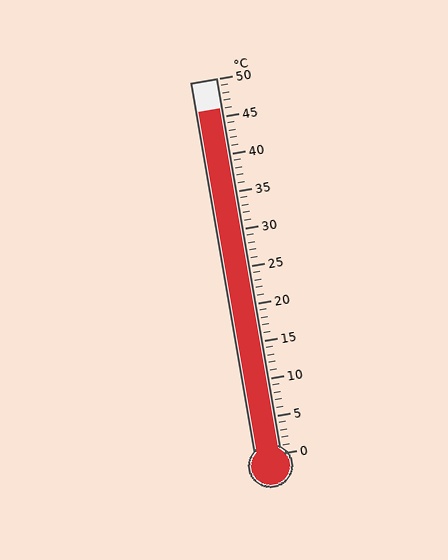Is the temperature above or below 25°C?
The temperature is above 25°C.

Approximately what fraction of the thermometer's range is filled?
The thermometer is filled to approximately 90% of its range.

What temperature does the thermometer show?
The thermometer shows approximately 46°C.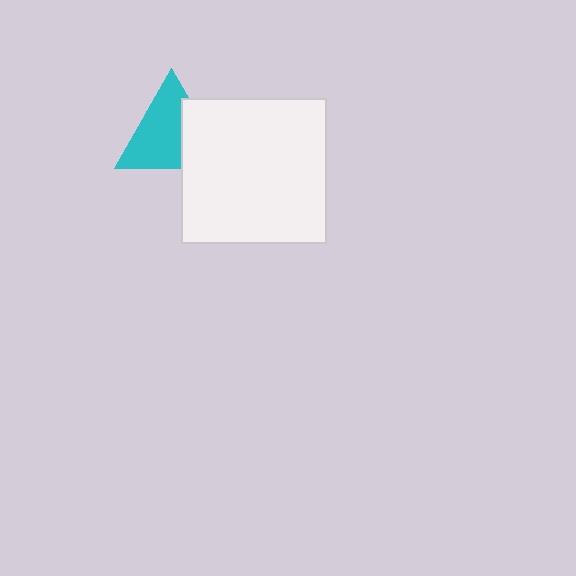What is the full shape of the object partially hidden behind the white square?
The partially hidden object is a cyan triangle.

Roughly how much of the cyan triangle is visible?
Most of it is visible (roughly 66%).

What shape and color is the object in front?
The object in front is a white square.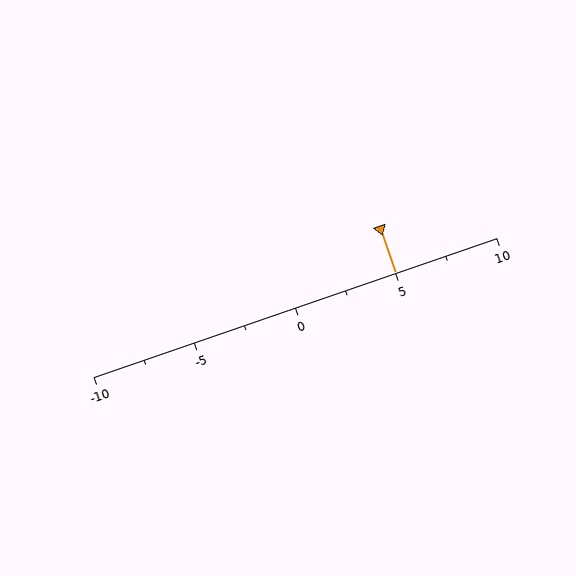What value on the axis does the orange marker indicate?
The marker indicates approximately 5.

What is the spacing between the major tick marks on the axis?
The major ticks are spaced 5 apart.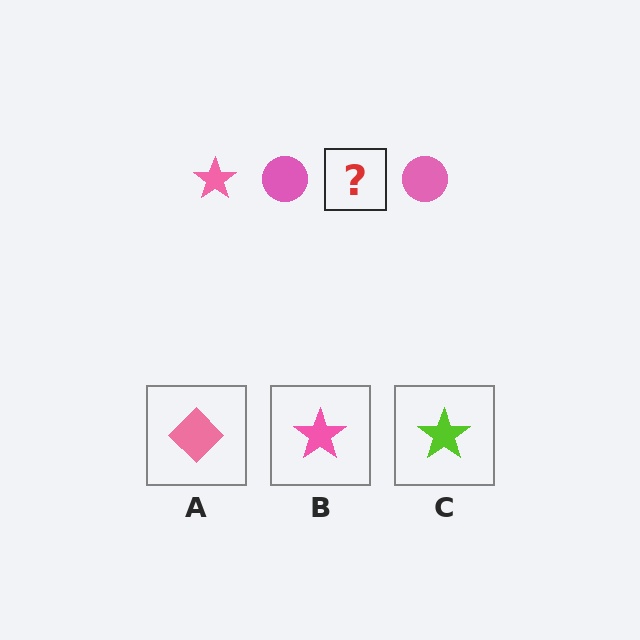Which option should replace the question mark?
Option B.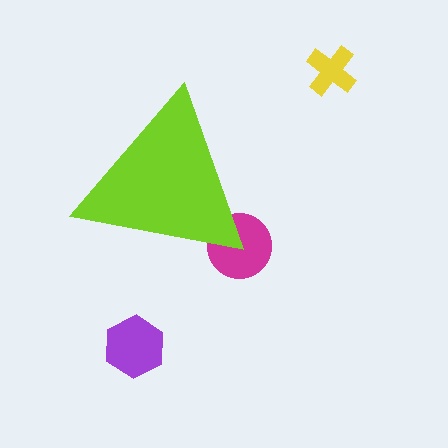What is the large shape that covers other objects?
A lime triangle.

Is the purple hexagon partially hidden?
No, the purple hexagon is fully visible.